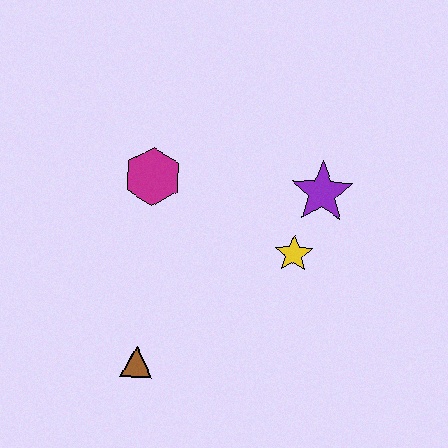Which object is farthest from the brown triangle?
The purple star is farthest from the brown triangle.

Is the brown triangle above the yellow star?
No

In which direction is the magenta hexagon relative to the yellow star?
The magenta hexagon is to the left of the yellow star.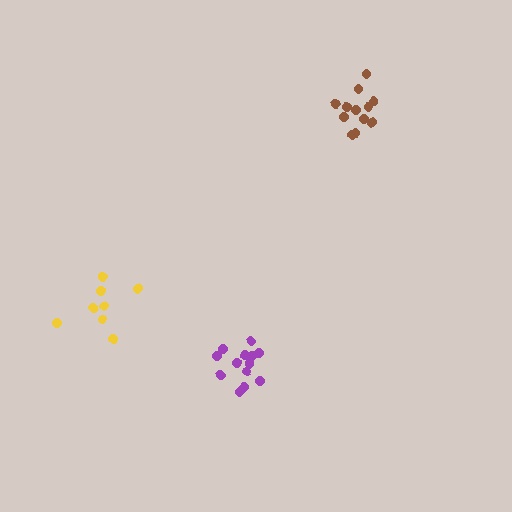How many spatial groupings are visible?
There are 3 spatial groupings.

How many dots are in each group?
Group 1: 12 dots, Group 2: 14 dots, Group 3: 8 dots (34 total).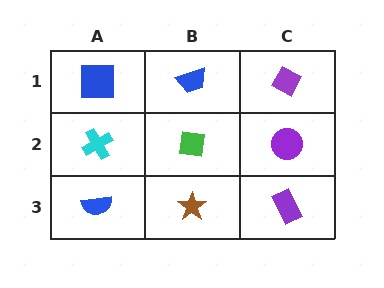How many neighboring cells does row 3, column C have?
2.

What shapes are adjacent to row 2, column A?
A blue square (row 1, column A), a blue semicircle (row 3, column A), a green square (row 2, column B).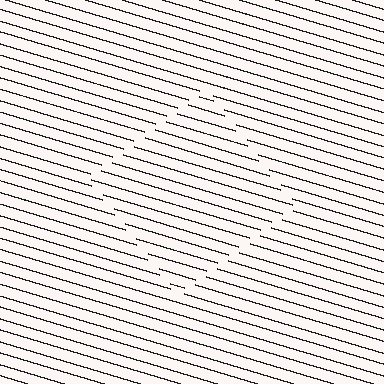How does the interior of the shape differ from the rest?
The interior of the shape contains the same grating, shifted by half a period — the contour is defined by the phase discontinuity where line-ends from the inner and outer gratings abut.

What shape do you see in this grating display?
An illusory square. The interior of the shape contains the same grating, shifted by half a period — the contour is defined by the phase discontinuity where line-ends from the inner and outer gratings abut.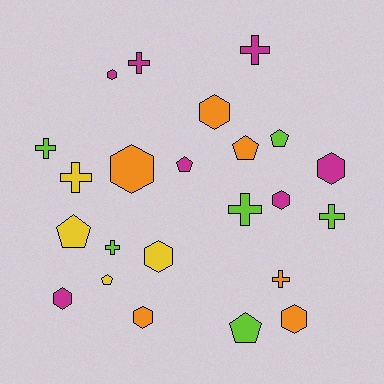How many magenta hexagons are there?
There are 4 magenta hexagons.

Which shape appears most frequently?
Hexagon, with 9 objects.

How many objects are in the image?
There are 23 objects.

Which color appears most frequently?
Magenta, with 7 objects.